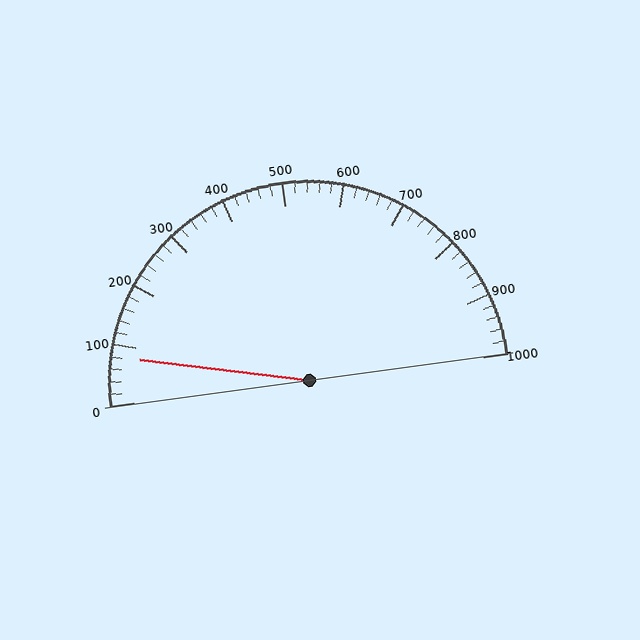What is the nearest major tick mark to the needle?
The nearest major tick mark is 100.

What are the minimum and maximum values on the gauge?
The gauge ranges from 0 to 1000.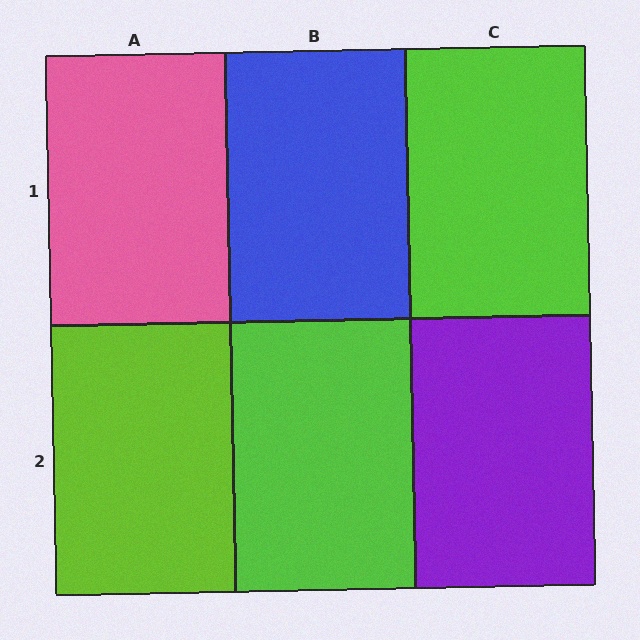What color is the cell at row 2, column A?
Lime.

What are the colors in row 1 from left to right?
Pink, blue, lime.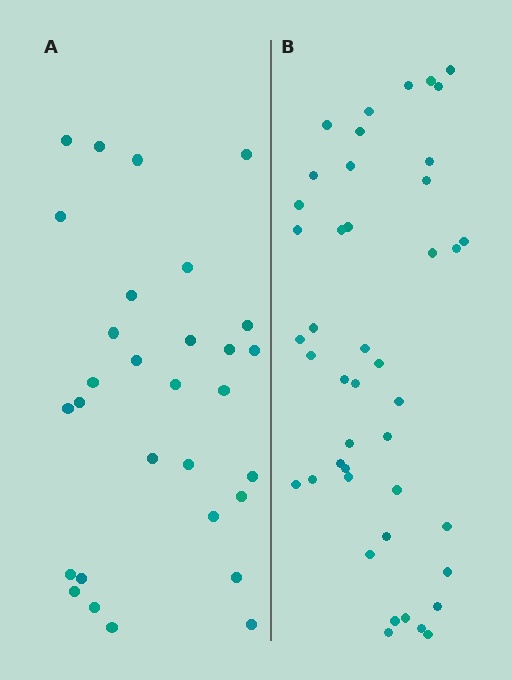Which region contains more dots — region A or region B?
Region B (the right region) has more dots.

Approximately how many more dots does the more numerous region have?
Region B has approximately 15 more dots than region A.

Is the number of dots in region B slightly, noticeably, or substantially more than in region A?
Region B has substantially more. The ratio is roughly 1.5 to 1.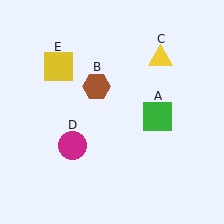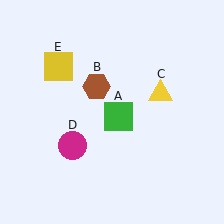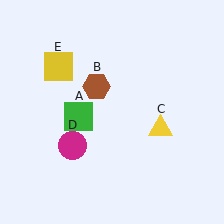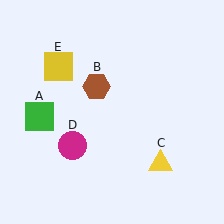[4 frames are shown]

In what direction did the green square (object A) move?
The green square (object A) moved left.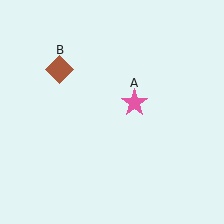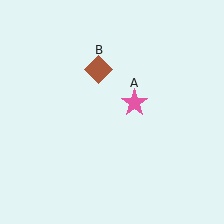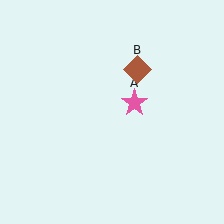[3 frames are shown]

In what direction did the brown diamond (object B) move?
The brown diamond (object B) moved right.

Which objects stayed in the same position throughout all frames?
Pink star (object A) remained stationary.